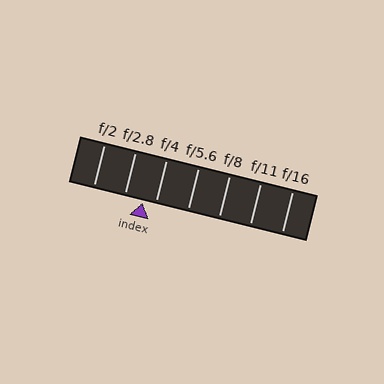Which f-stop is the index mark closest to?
The index mark is closest to f/4.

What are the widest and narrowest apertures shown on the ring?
The widest aperture shown is f/2 and the narrowest is f/16.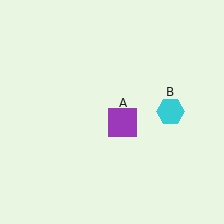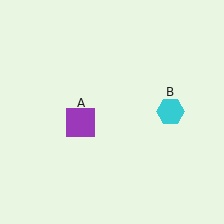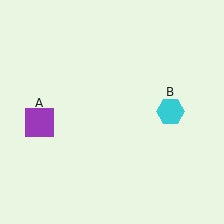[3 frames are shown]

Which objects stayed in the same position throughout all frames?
Cyan hexagon (object B) remained stationary.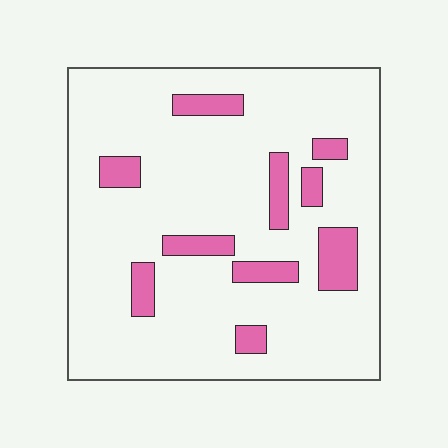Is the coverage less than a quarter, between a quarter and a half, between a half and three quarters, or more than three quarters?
Less than a quarter.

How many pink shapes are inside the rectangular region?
10.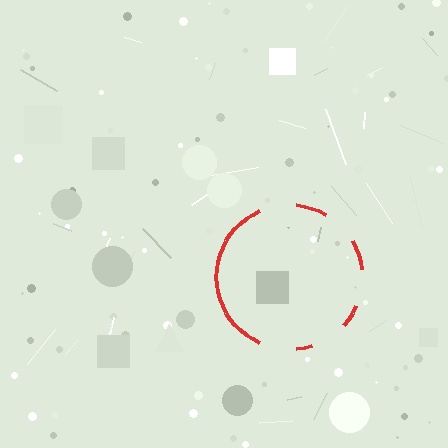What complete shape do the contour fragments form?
The contour fragments form a circle.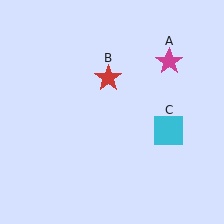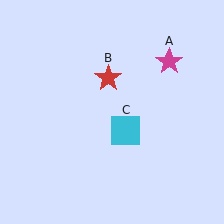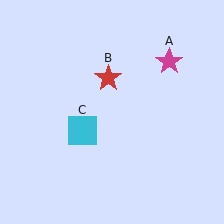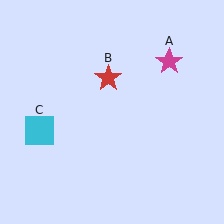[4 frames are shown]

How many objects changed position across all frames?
1 object changed position: cyan square (object C).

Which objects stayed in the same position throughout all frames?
Magenta star (object A) and red star (object B) remained stationary.